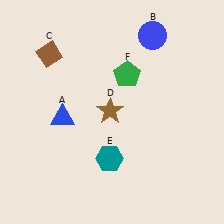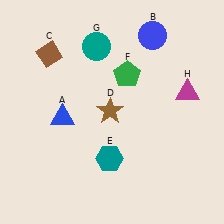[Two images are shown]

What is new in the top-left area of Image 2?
A teal circle (G) was added in the top-left area of Image 2.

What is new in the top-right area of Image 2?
A magenta triangle (H) was added in the top-right area of Image 2.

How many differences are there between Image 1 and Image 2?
There are 2 differences between the two images.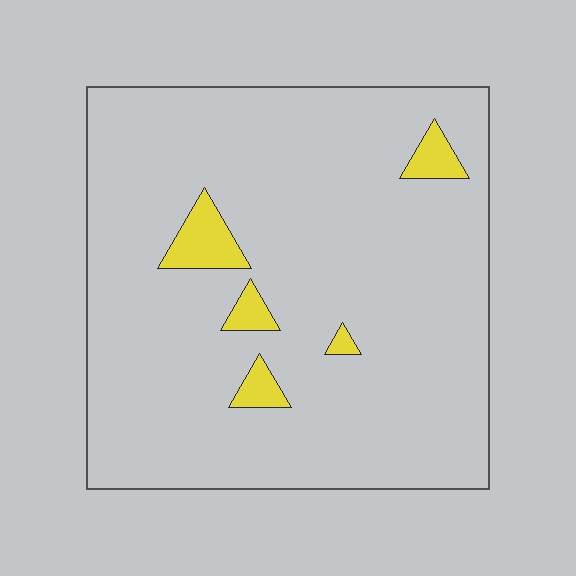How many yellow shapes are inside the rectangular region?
5.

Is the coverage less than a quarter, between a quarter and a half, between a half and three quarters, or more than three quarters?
Less than a quarter.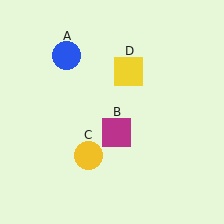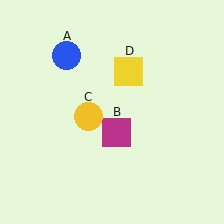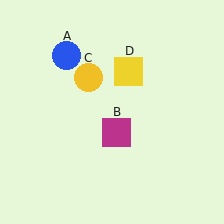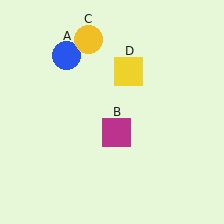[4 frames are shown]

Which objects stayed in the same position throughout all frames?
Blue circle (object A) and magenta square (object B) and yellow square (object D) remained stationary.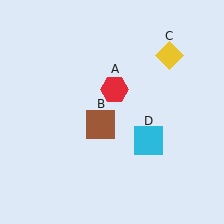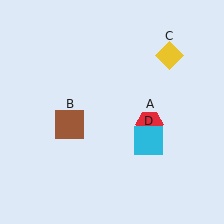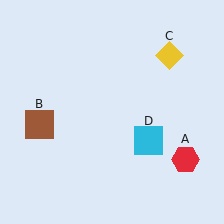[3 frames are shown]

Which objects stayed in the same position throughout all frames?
Yellow diamond (object C) and cyan square (object D) remained stationary.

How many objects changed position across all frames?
2 objects changed position: red hexagon (object A), brown square (object B).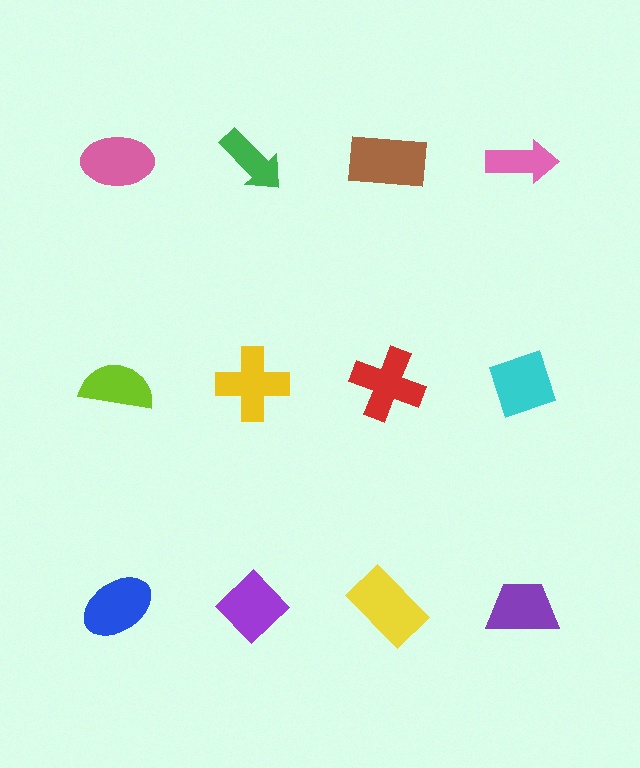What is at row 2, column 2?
A yellow cross.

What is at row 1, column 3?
A brown rectangle.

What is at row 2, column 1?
A lime semicircle.